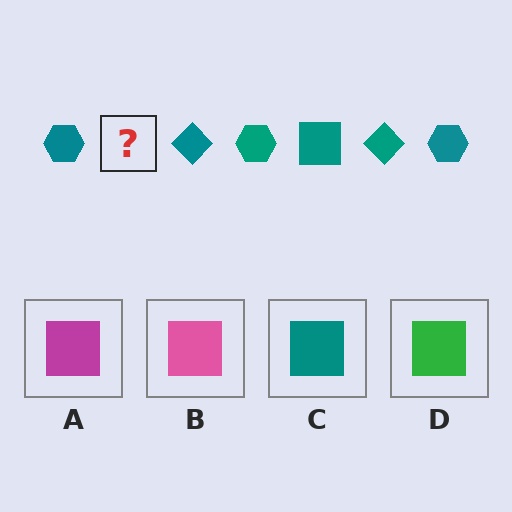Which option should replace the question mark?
Option C.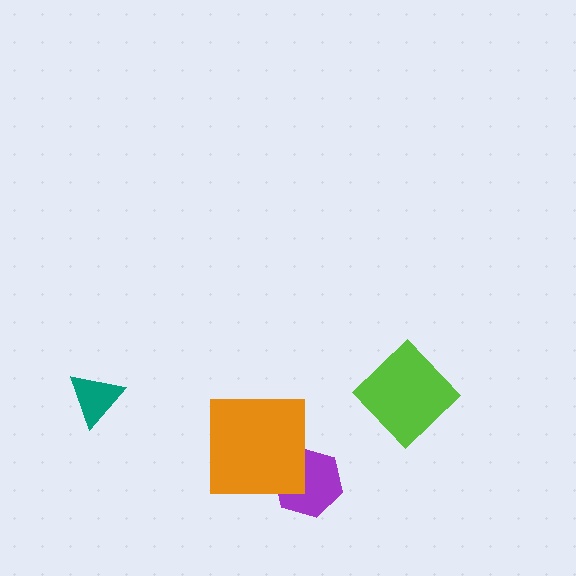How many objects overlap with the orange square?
1 object overlaps with the orange square.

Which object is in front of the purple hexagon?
The orange square is in front of the purple hexagon.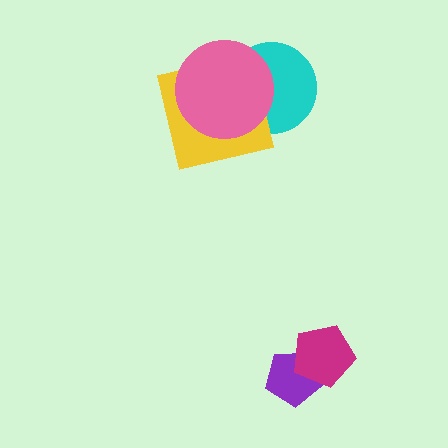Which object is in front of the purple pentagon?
The magenta pentagon is in front of the purple pentagon.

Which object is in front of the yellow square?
The pink circle is in front of the yellow square.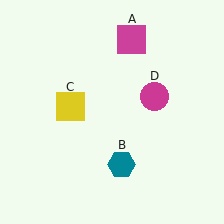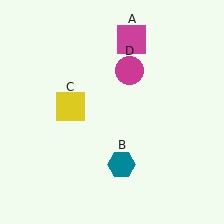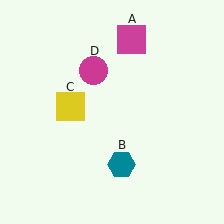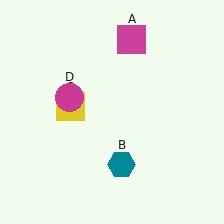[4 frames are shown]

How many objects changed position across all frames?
1 object changed position: magenta circle (object D).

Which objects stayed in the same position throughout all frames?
Magenta square (object A) and teal hexagon (object B) and yellow square (object C) remained stationary.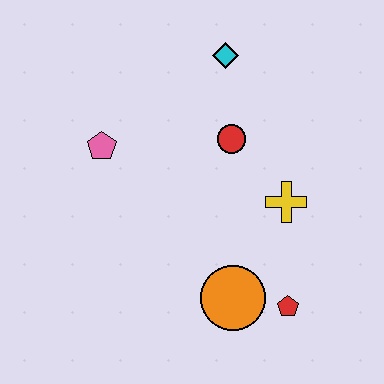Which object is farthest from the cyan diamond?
The red pentagon is farthest from the cyan diamond.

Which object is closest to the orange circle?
The red pentagon is closest to the orange circle.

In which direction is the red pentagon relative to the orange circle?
The red pentagon is to the right of the orange circle.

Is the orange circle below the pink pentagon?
Yes